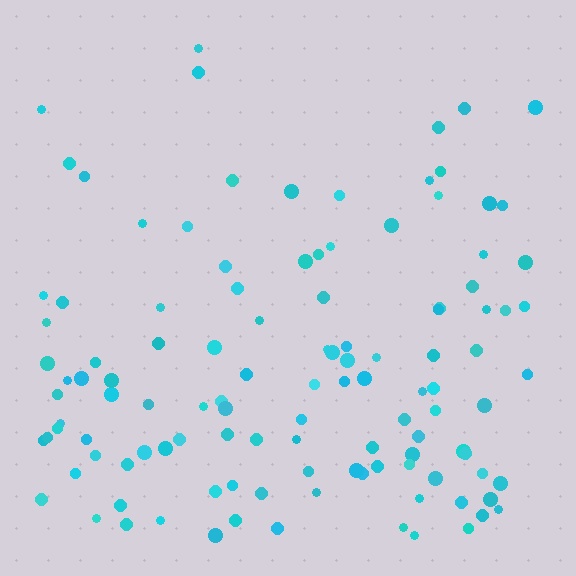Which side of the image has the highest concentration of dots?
The bottom.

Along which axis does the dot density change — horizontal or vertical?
Vertical.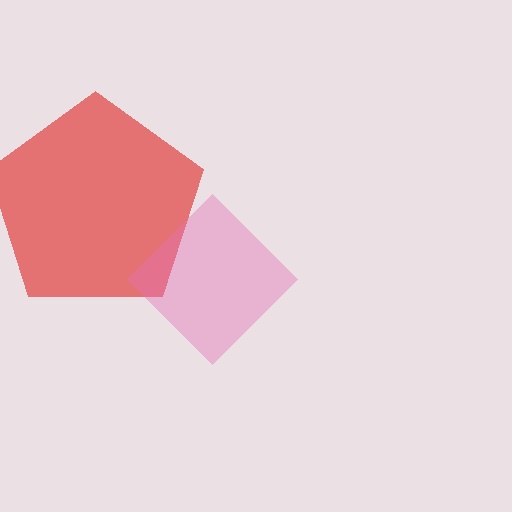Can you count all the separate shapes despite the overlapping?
Yes, there are 2 separate shapes.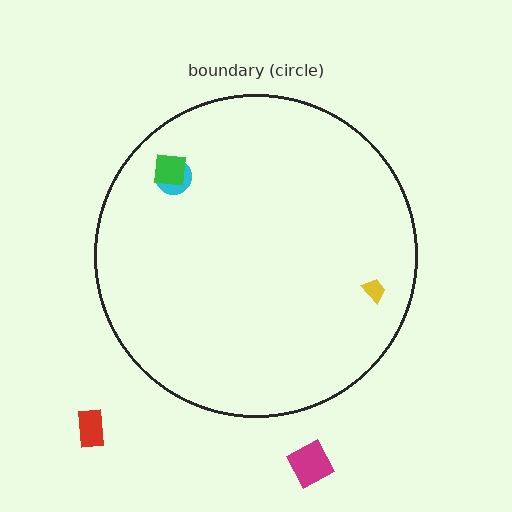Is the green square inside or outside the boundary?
Inside.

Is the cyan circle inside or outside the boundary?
Inside.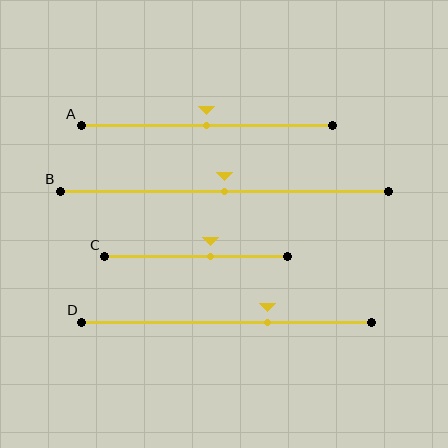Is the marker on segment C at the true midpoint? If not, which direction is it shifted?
No, the marker on segment C is shifted to the right by about 8% of the segment length.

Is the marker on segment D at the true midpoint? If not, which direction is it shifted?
No, the marker on segment D is shifted to the right by about 14% of the segment length.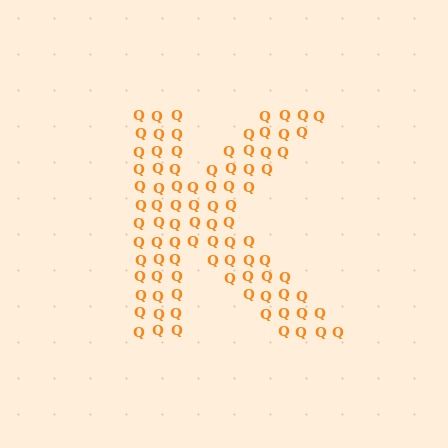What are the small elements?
The small elements are letter Q's.